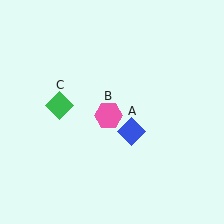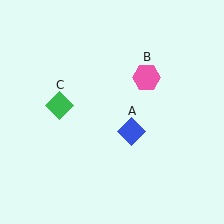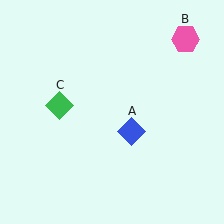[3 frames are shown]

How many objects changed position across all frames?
1 object changed position: pink hexagon (object B).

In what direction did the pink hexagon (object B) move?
The pink hexagon (object B) moved up and to the right.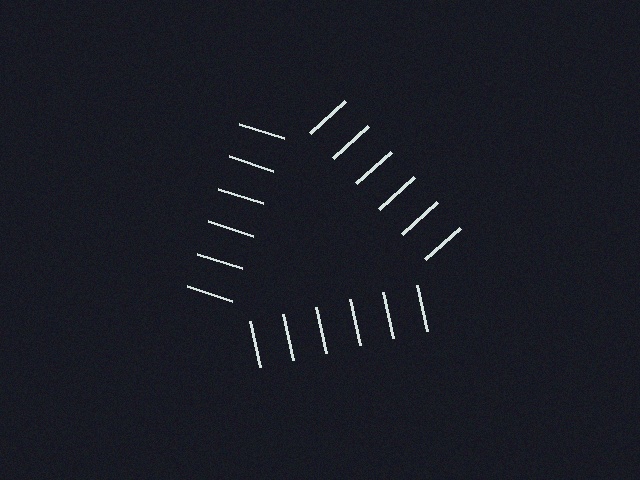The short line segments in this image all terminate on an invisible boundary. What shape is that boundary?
An illusory triangle — the line segments terminate on its edges but no continuous stroke is drawn.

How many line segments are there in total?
18 — 6 along each of the 3 edges.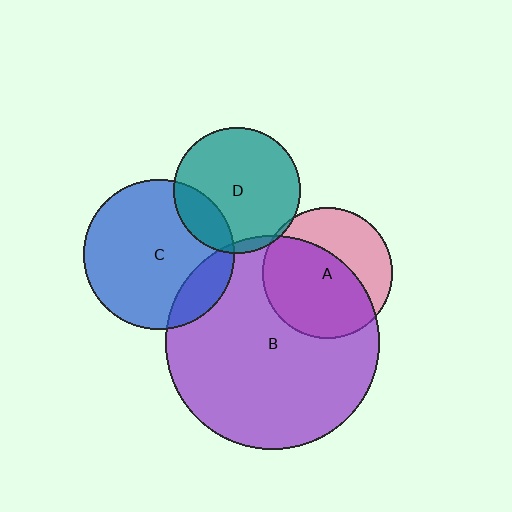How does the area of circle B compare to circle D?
Approximately 2.9 times.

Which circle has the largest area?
Circle B (purple).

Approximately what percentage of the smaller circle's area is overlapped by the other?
Approximately 15%.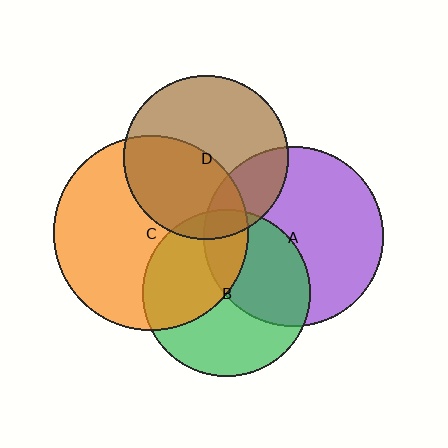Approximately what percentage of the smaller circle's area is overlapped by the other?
Approximately 20%.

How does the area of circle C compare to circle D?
Approximately 1.4 times.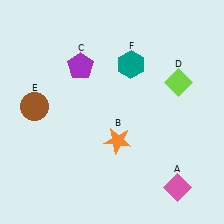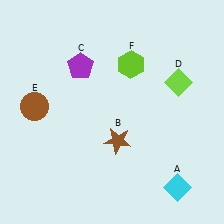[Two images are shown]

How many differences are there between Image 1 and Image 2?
There are 3 differences between the two images.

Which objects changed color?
A changed from pink to cyan. B changed from orange to brown. F changed from teal to lime.